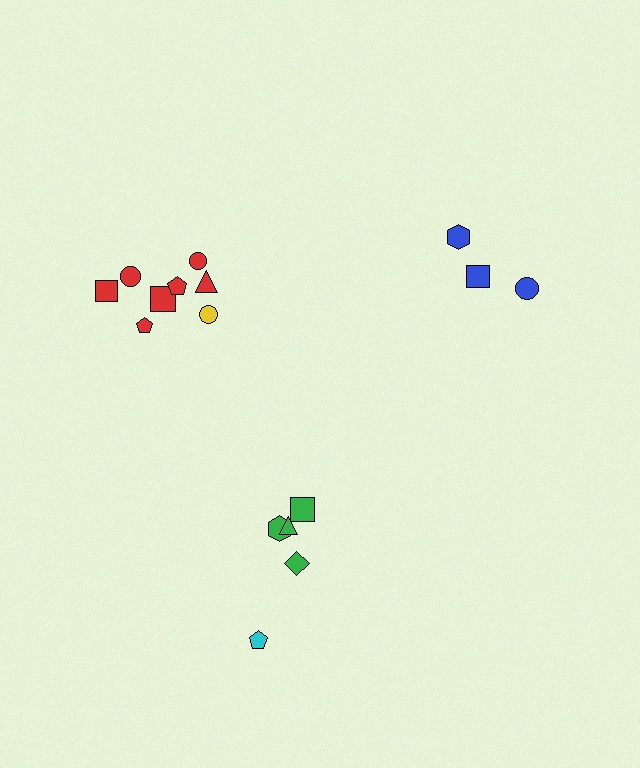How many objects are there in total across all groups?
There are 16 objects.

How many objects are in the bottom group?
There are 5 objects.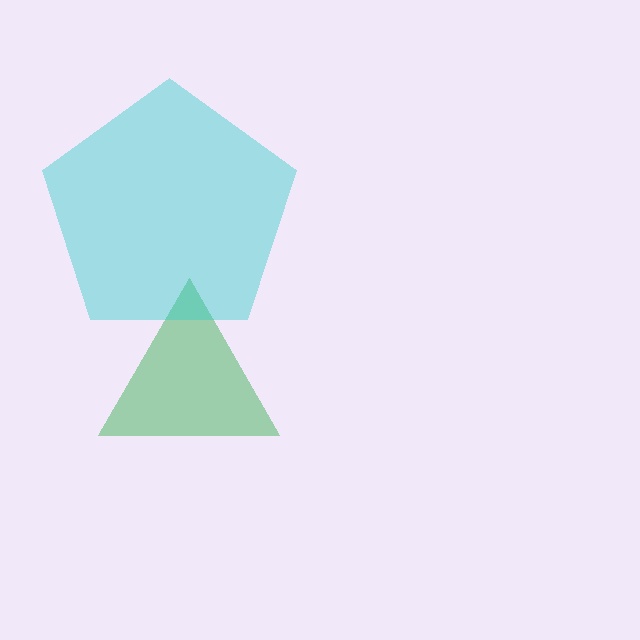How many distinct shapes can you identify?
There are 2 distinct shapes: a green triangle, a cyan pentagon.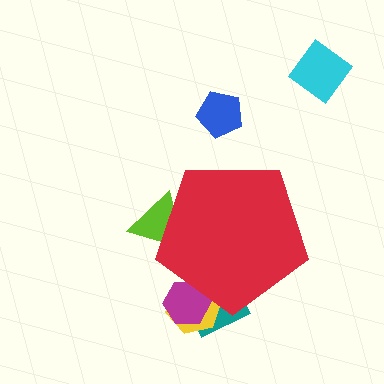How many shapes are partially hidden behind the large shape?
4 shapes are partially hidden.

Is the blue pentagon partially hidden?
No, the blue pentagon is fully visible.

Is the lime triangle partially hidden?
Yes, the lime triangle is partially hidden behind the red pentagon.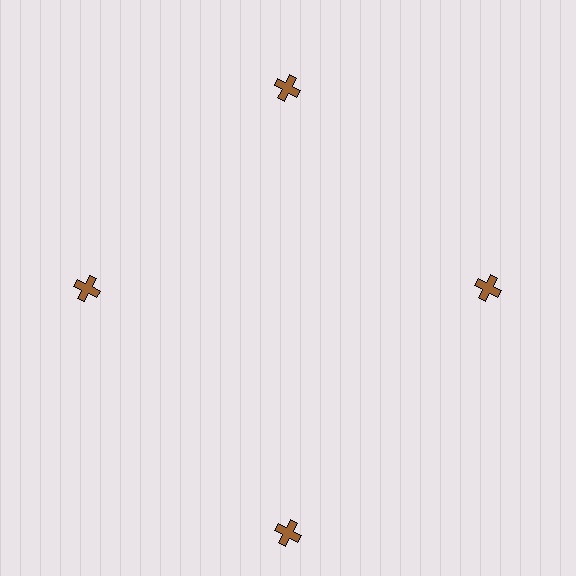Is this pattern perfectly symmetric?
No. The 4 brown crosses are arranged in a ring, but one element near the 6 o'clock position is pushed outward from the center, breaking the 4-fold rotational symmetry.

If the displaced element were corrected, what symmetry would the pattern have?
It would have 4-fold rotational symmetry — the pattern would map onto itself every 90 degrees.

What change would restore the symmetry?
The symmetry would be restored by moving it inward, back onto the ring so that all 4 crosses sit at equal angles and equal distance from the center.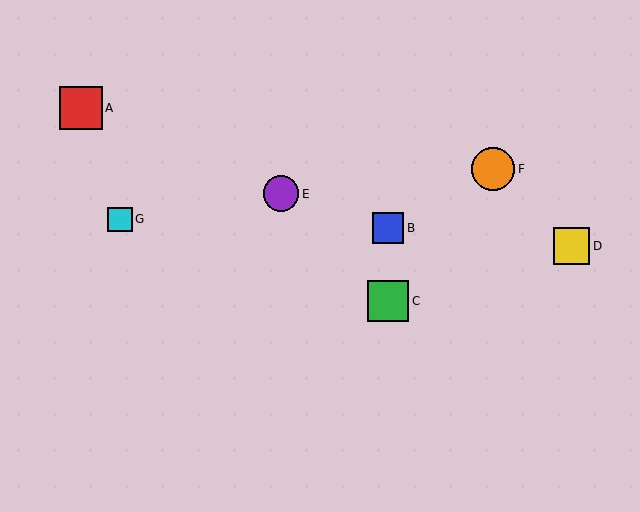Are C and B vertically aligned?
Yes, both are at x≈388.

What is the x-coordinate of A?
Object A is at x≈81.